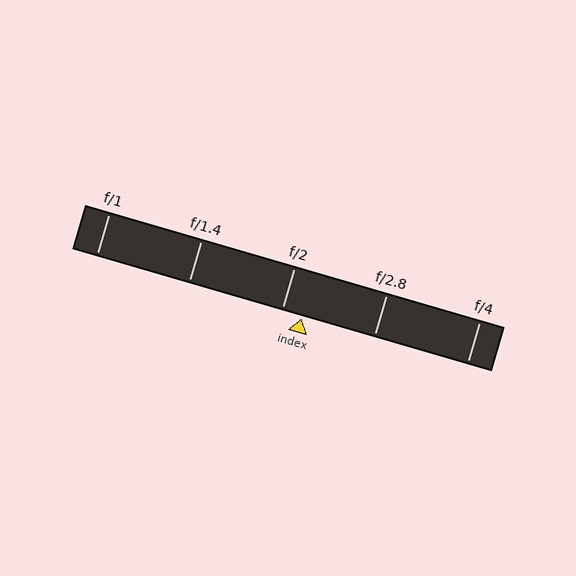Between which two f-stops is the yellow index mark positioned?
The index mark is between f/2 and f/2.8.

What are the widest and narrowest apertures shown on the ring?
The widest aperture shown is f/1 and the narrowest is f/4.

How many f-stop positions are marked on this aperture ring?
There are 5 f-stop positions marked.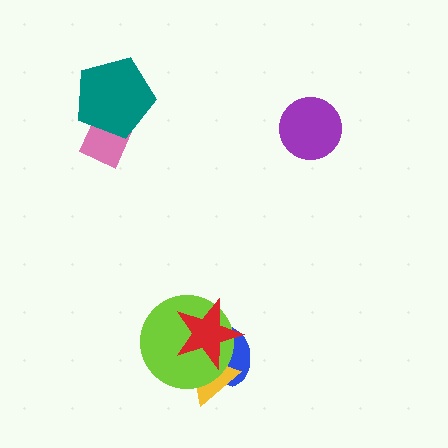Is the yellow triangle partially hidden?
Yes, it is partially covered by another shape.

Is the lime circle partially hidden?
Yes, it is partially covered by another shape.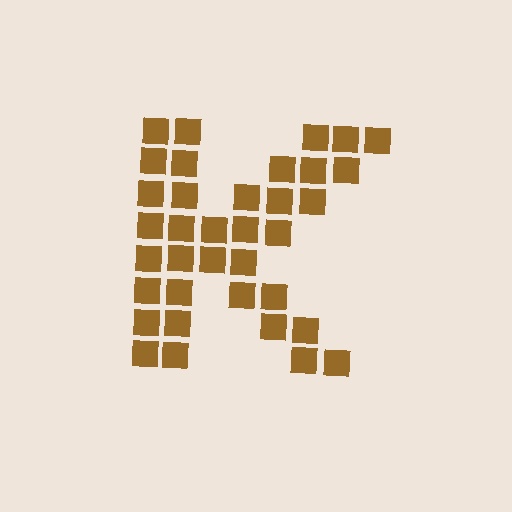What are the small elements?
The small elements are squares.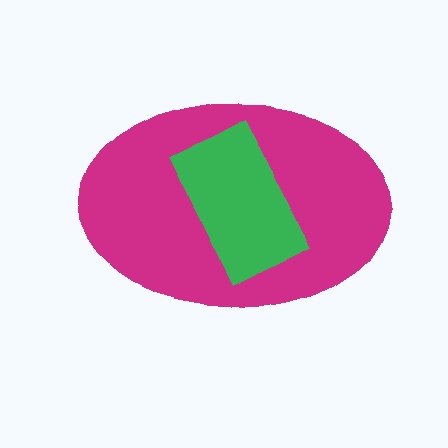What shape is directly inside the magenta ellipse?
The green rectangle.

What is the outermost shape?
The magenta ellipse.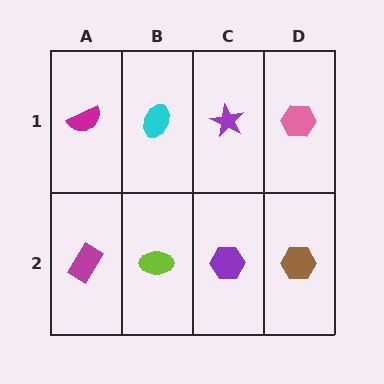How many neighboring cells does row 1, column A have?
2.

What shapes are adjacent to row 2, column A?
A magenta semicircle (row 1, column A), a lime ellipse (row 2, column B).